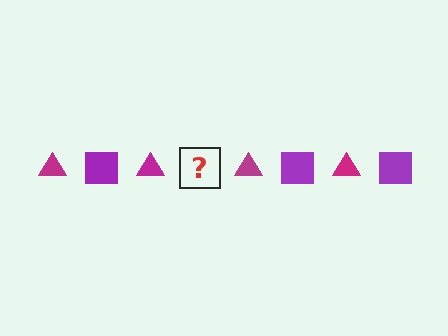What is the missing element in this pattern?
The missing element is a purple square.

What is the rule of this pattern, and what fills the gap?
The rule is that the pattern alternates between magenta triangle and purple square. The gap should be filled with a purple square.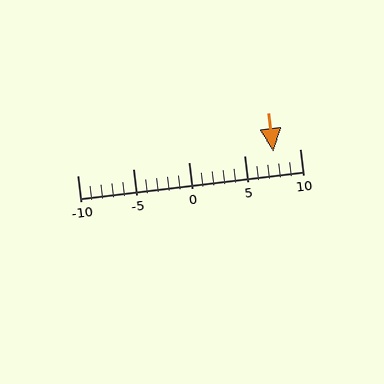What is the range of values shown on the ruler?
The ruler shows values from -10 to 10.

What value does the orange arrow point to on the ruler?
The orange arrow points to approximately 8.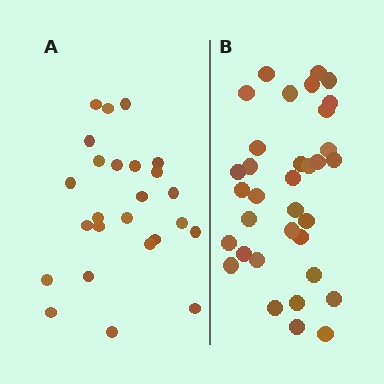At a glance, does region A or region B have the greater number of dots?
Region B (the right region) has more dots.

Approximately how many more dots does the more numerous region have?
Region B has roughly 8 or so more dots than region A.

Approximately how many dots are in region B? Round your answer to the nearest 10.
About 30 dots. (The exact count is 34, which rounds to 30.)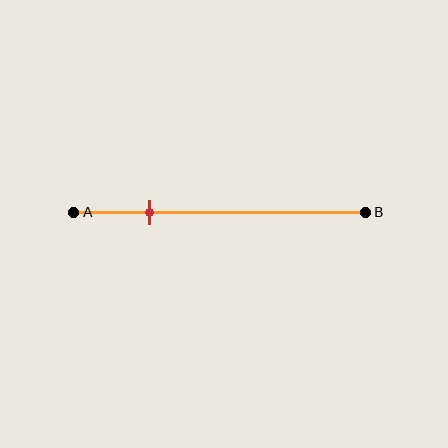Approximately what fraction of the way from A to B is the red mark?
The red mark is approximately 25% of the way from A to B.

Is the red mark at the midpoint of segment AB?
No, the mark is at about 25% from A, not at the 50% midpoint.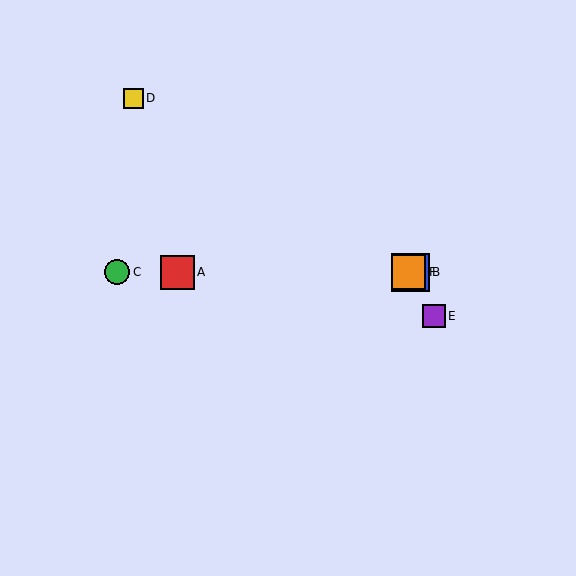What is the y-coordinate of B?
Object B is at y≈272.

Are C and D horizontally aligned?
No, C is at y≈272 and D is at y≈98.